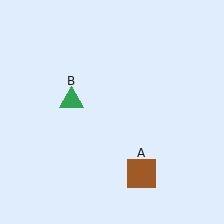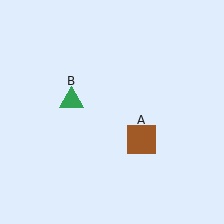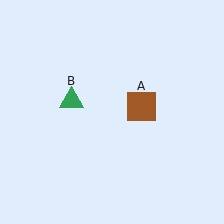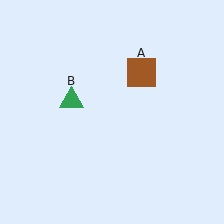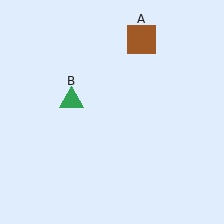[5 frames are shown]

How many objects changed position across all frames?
1 object changed position: brown square (object A).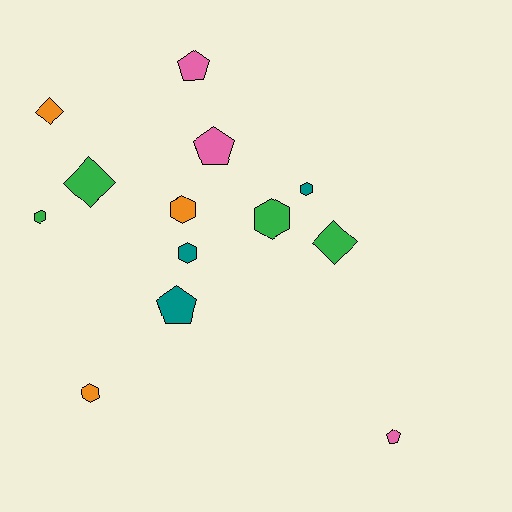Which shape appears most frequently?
Hexagon, with 6 objects.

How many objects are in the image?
There are 13 objects.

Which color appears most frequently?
Green, with 4 objects.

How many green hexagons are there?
There are 2 green hexagons.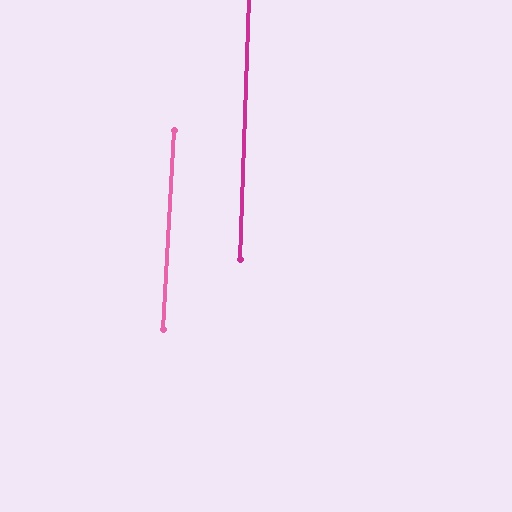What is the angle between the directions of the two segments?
Approximately 1 degree.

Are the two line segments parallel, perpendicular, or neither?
Parallel — their directions differ by only 1.2°.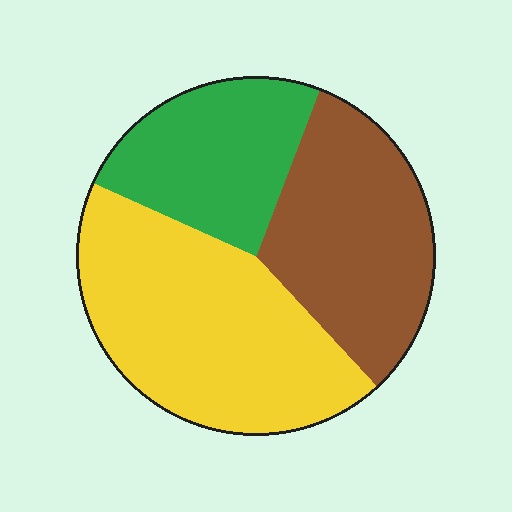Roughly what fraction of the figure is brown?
Brown takes up between a quarter and a half of the figure.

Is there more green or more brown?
Brown.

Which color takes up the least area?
Green, at roughly 25%.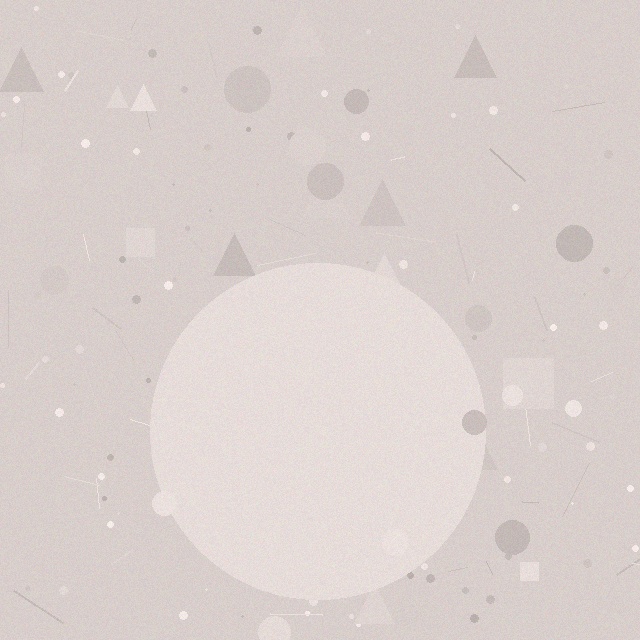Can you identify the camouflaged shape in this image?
The camouflaged shape is a circle.